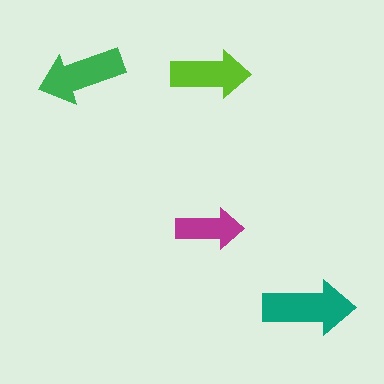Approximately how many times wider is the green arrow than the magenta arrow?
About 1.5 times wider.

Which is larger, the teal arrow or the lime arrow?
The teal one.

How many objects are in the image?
There are 4 objects in the image.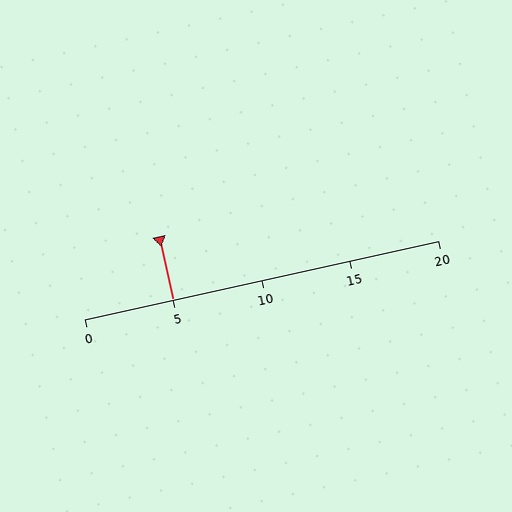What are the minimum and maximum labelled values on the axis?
The axis runs from 0 to 20.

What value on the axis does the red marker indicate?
The marker indicates approximately 5.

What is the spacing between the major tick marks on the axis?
The major ticks are spaced 5 apart.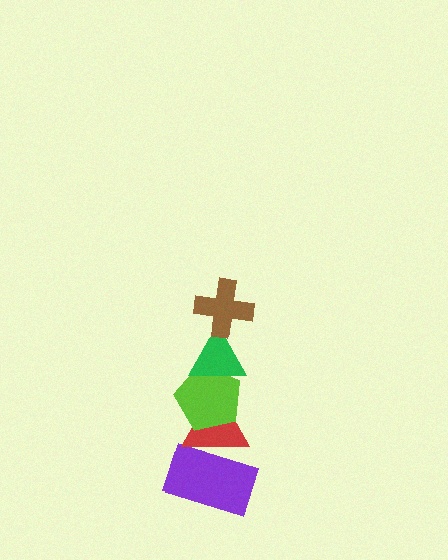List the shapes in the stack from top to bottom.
From top to bottom: the brown cross, the green triangle, the lime pentagon, the red triangle, the purple rectangle.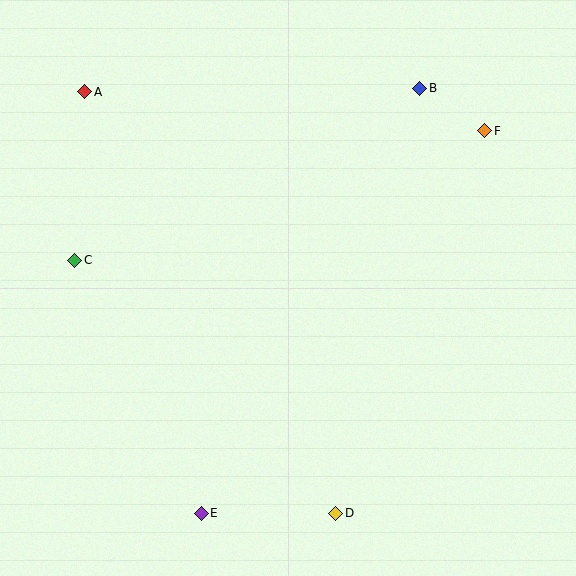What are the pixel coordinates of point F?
Point F is at (485, 131).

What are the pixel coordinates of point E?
Point E is at (201, 513).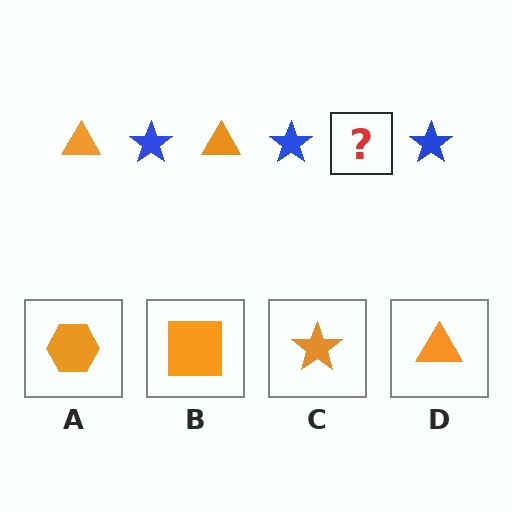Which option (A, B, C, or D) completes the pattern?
D.